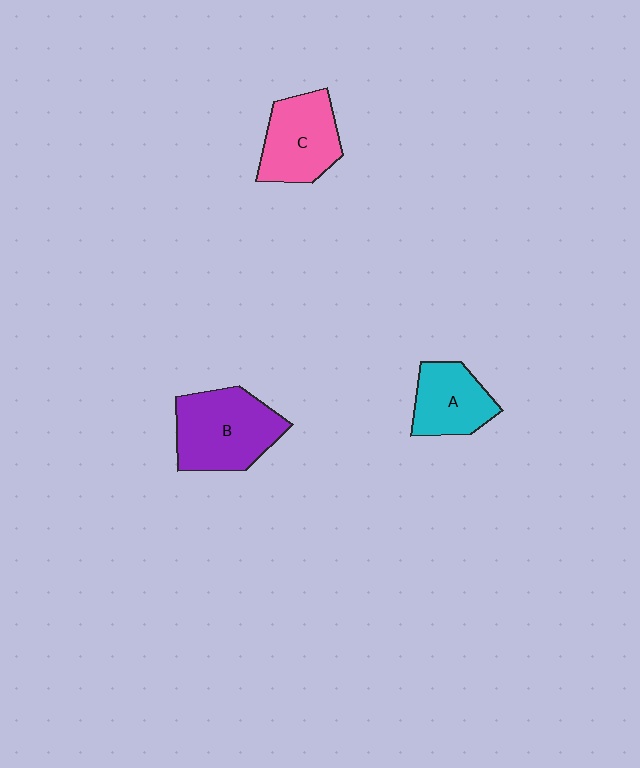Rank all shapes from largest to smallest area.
From largest to smallest: B (purple), C (pink), A (cyan).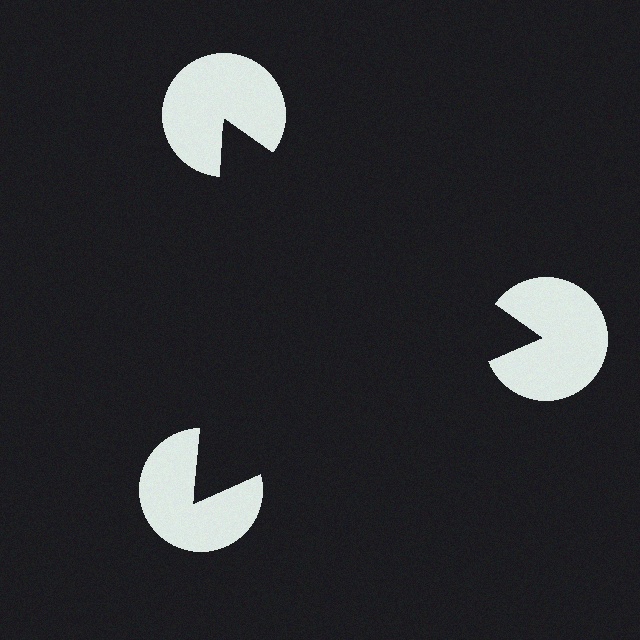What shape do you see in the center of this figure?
An illusory triangle — its edges are inferred from the aligned wedge cuts in the pac-man discs, not physically drawn.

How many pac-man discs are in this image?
There are 3 — one at each vertex of the illusory triangle.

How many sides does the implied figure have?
3 sides.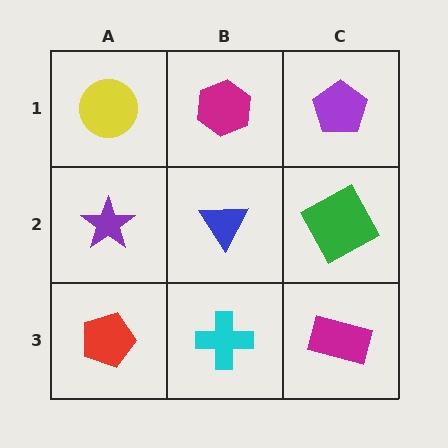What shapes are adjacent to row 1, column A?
A purple star (row 2, column A), a magenta hexagon (row 1, column B).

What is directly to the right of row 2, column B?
A green square.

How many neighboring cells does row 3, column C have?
2.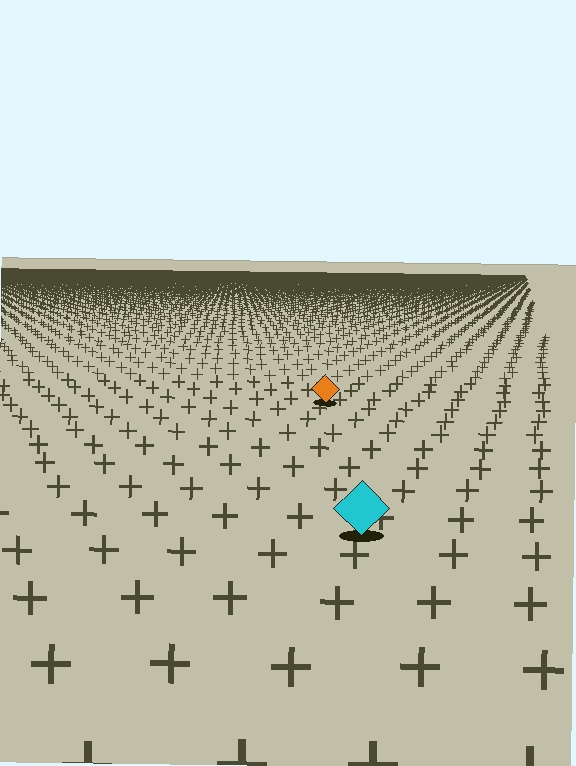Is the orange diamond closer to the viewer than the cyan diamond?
No. The cyan diamond is closer — you can tell from the texture gradient: the ground texture is coarser near it.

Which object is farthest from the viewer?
The orange diamond is farthest from the viewer. It appears smaller and the ground texture around it is denser.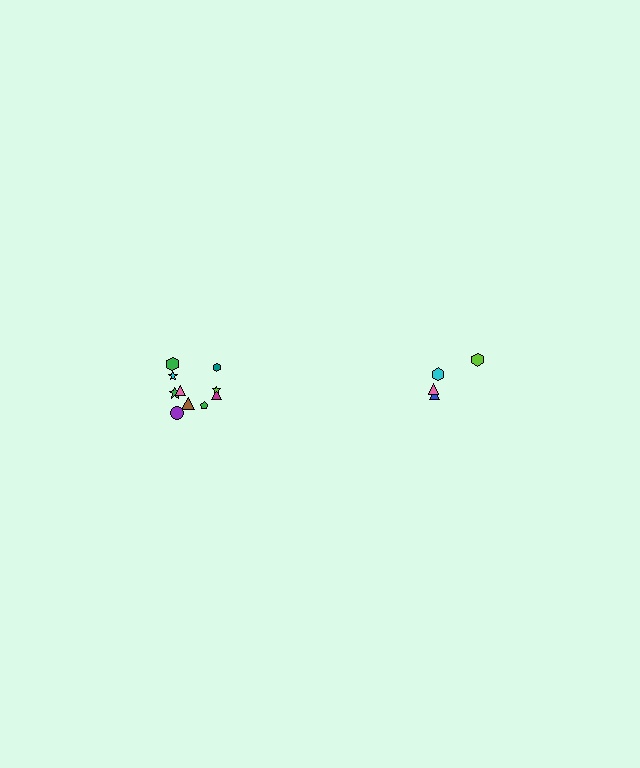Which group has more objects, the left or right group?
The left group.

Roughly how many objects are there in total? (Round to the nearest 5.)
Roughly 15 objects in total.